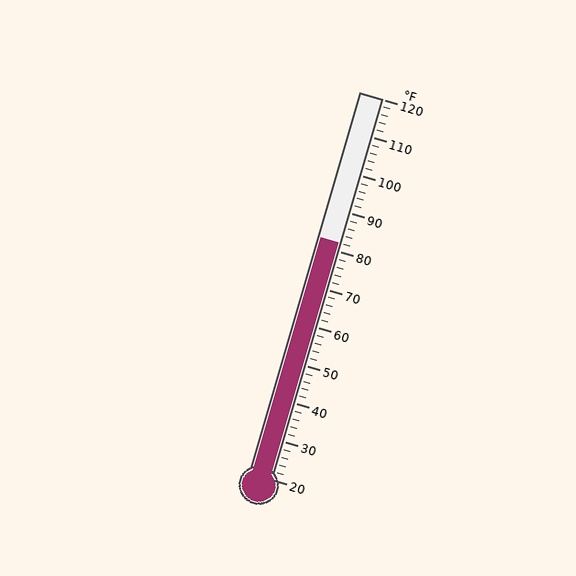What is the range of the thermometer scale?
The thermometer scale ranges from 20°F to 120°F.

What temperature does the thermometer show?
The thermometer shows approximately 82°F.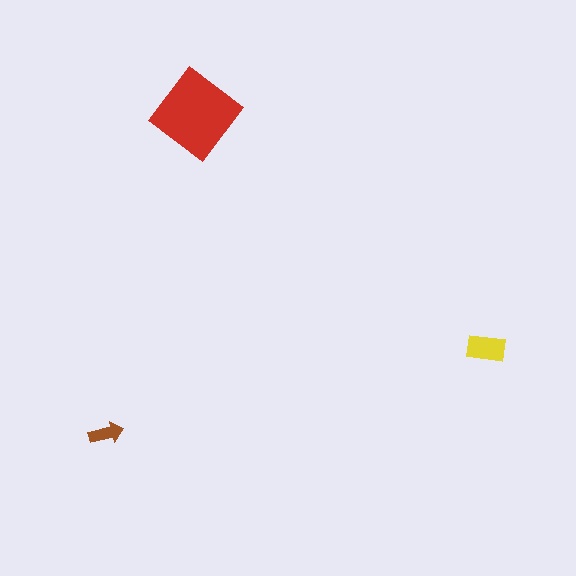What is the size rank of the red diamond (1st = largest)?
1st.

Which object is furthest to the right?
The yellow rectangle is rightmost.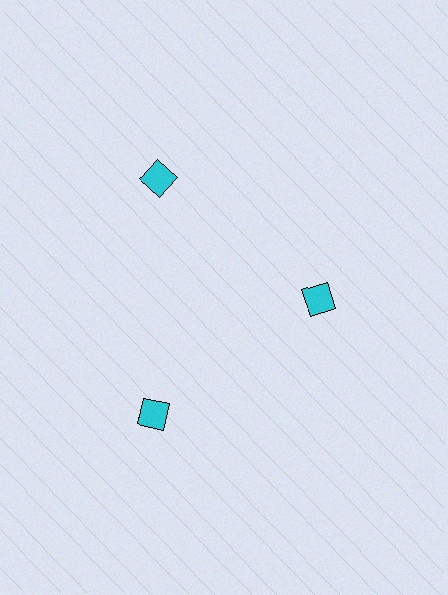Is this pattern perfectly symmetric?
No. The 3 cyan squares are arranged in a ring, but one element near the 3 o'clock position is pulled inward toward the center, breaking the 3-fold rotational symmetry.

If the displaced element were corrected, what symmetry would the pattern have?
It would have 3-fold rotational symmetry — the pattern would map onto itself every 120 degrees.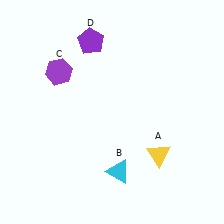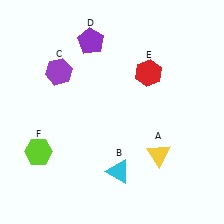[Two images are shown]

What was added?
A red hexagon (E), a lime hexagon (F) were added in Image 2.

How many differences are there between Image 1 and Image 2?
There are 2 differences between the two images.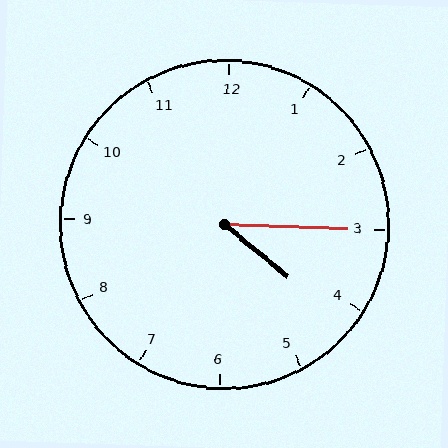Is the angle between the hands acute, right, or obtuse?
It is acute.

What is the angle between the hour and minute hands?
Approximately 38 degrees.